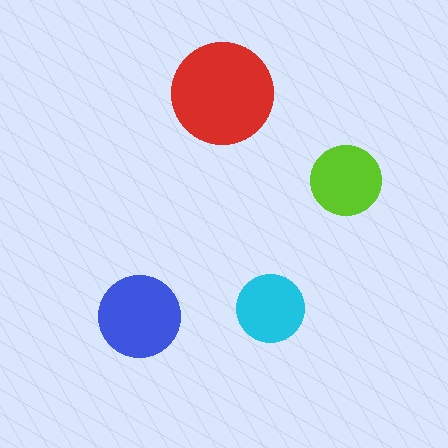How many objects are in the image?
There are 4 objects in the image.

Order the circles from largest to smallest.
the red one, the blue one, the lime one, the cyan one.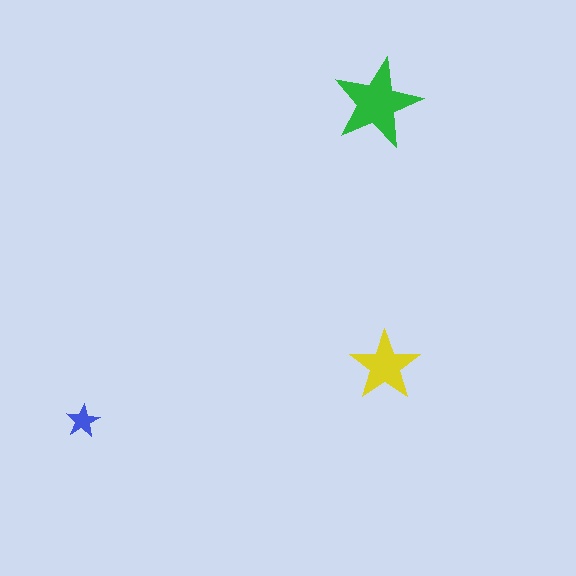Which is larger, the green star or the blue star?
The green one.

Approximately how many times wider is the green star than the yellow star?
About 1.5 times wider.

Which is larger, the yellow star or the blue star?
The yellow one.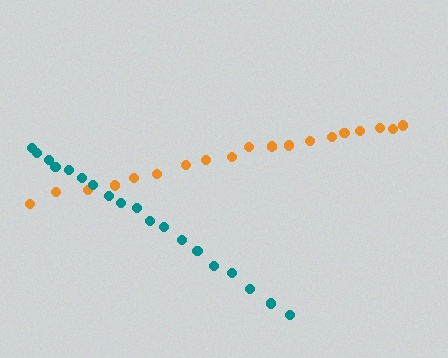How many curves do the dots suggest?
There are 2 distinct paths.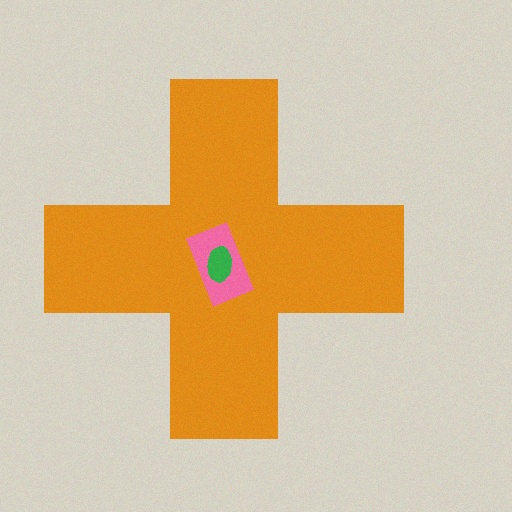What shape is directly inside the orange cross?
The pink rectangle.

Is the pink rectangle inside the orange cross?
Yes.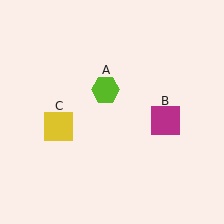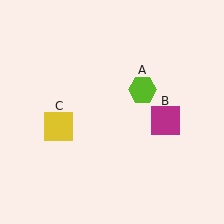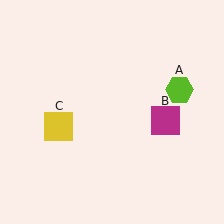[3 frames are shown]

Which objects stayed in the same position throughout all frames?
Magenta square (object B) and yellow square (object C) remained stationary.